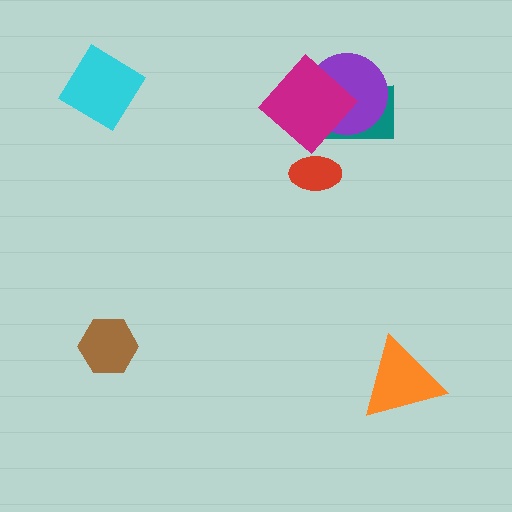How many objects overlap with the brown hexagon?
0 objects overlap with the brown hexagon.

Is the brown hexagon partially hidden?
No, no other shape covers it.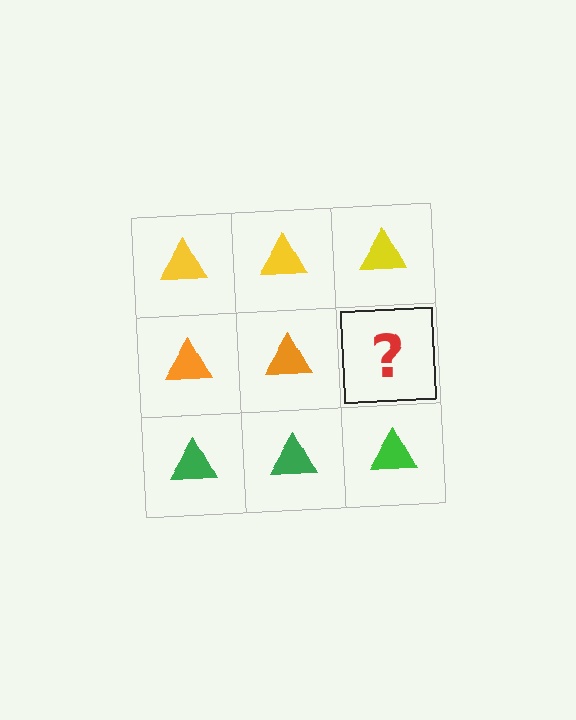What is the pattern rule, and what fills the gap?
The rule is that each row has a consistent color. The gap should be filled with an orange triangle.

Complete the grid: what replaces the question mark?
The question mark should be replaced with an orange triangle.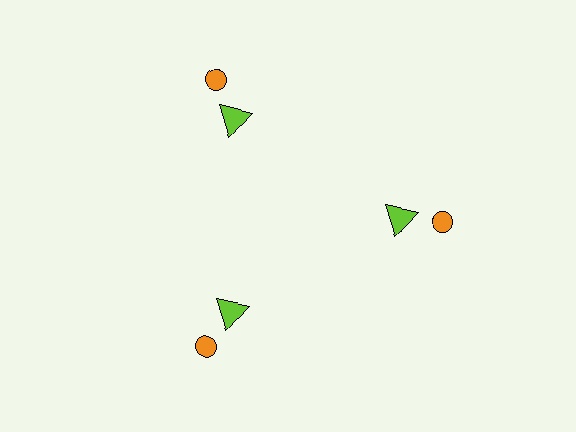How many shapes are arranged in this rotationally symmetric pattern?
There are 6 shapes, arranged in 3 groups of 2.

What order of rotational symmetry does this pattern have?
This pattern has 3-fold rotational symmetry.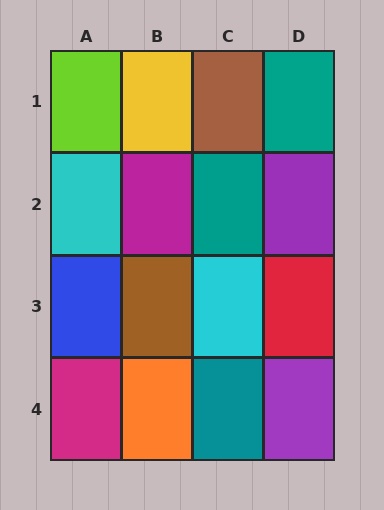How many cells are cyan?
2 cells are cyan.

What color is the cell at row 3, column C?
Cyan.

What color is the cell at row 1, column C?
Brown.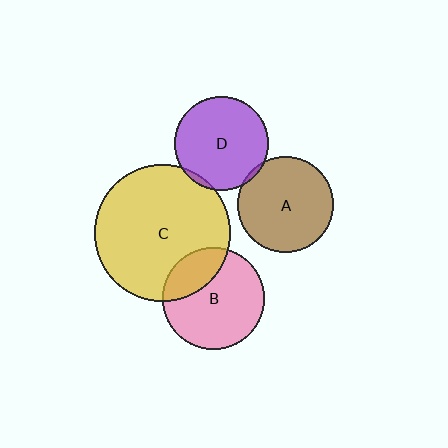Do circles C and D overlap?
Yes.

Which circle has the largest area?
Circle C (yellow).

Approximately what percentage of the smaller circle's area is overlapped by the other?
Approximately 5%.